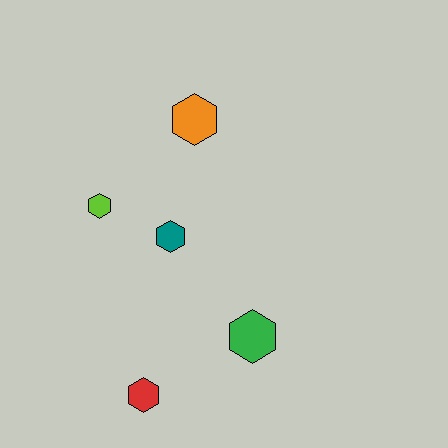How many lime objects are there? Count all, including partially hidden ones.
There is 1 lime object.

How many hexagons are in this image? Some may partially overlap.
There are 5 hexagons.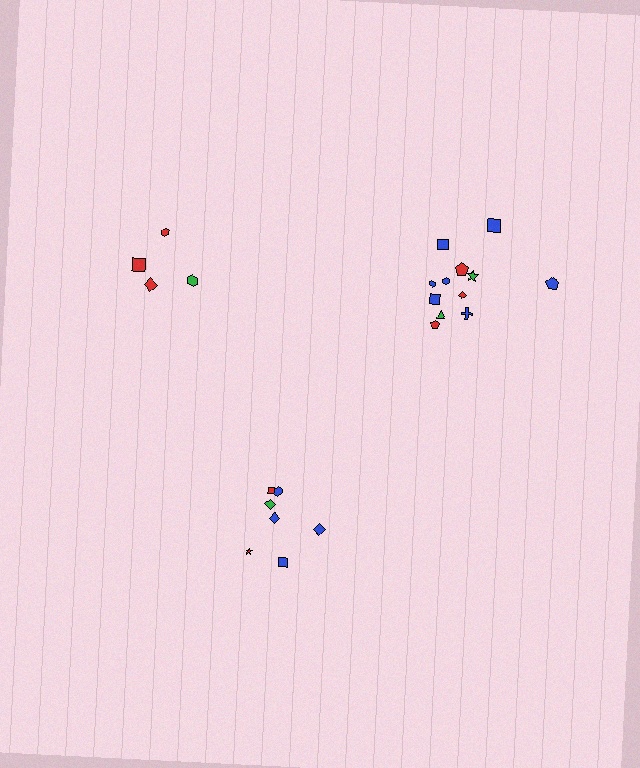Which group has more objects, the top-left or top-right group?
The top-right group.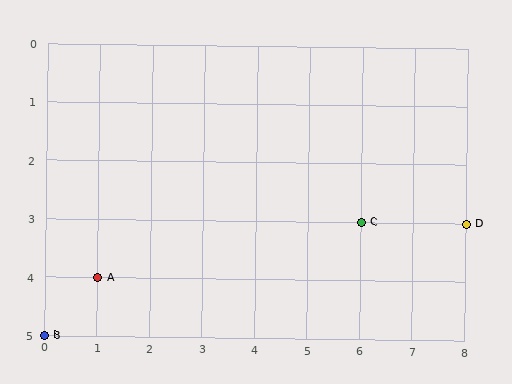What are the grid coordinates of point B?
Point B is at grid coordinates (0, 5).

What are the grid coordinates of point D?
Point D is at grid coordinates (8, 3).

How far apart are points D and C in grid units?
Points D and C are 2 columns apart.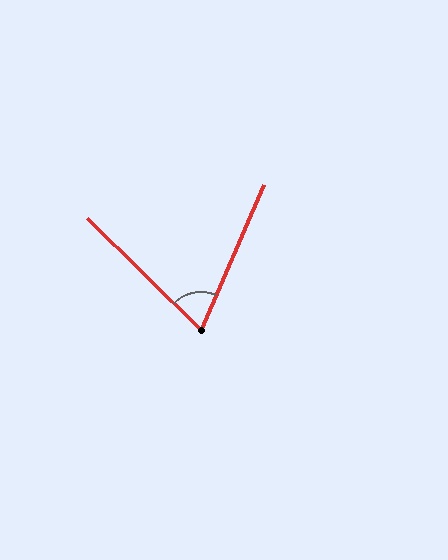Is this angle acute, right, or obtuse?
It is acute.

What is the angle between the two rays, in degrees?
Approximately 69 degrees.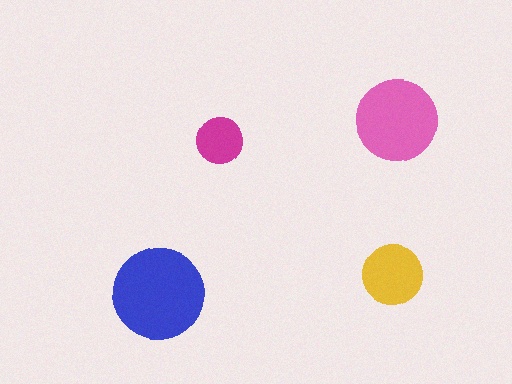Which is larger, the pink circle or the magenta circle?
The pink one.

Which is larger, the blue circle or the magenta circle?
The blue one.